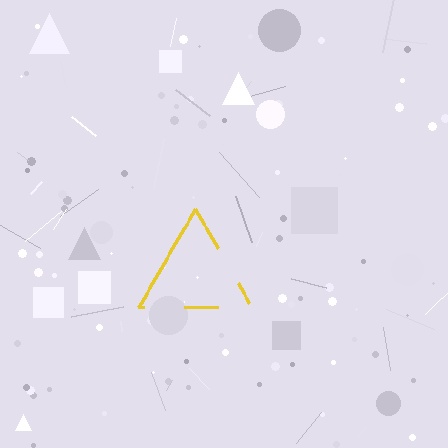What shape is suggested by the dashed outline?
The dashed outline suggests a triangle.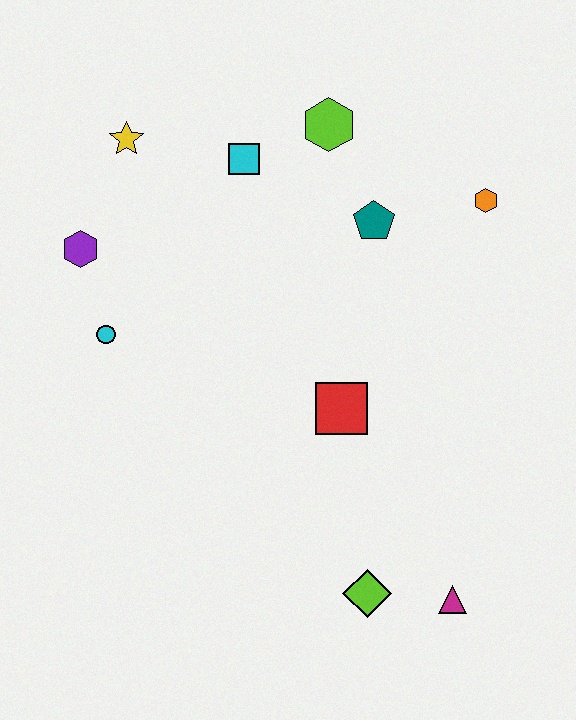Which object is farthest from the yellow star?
The magenta triangle is farthest from the yellow star.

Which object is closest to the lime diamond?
The magenta triangle is closest to the lime diamond.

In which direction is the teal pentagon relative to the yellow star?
The teal pentagon is to the right of the yellow star.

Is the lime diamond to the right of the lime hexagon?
Yes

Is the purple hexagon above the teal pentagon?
No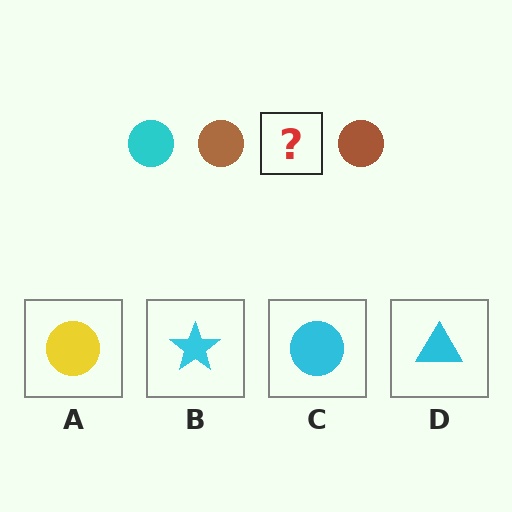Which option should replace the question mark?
Option C.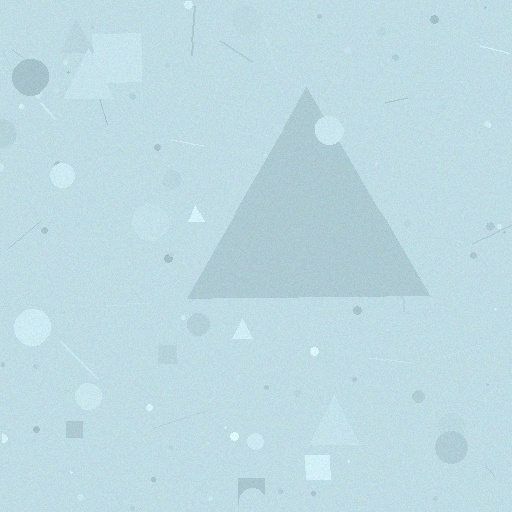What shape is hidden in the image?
A triangle is hidden in the image.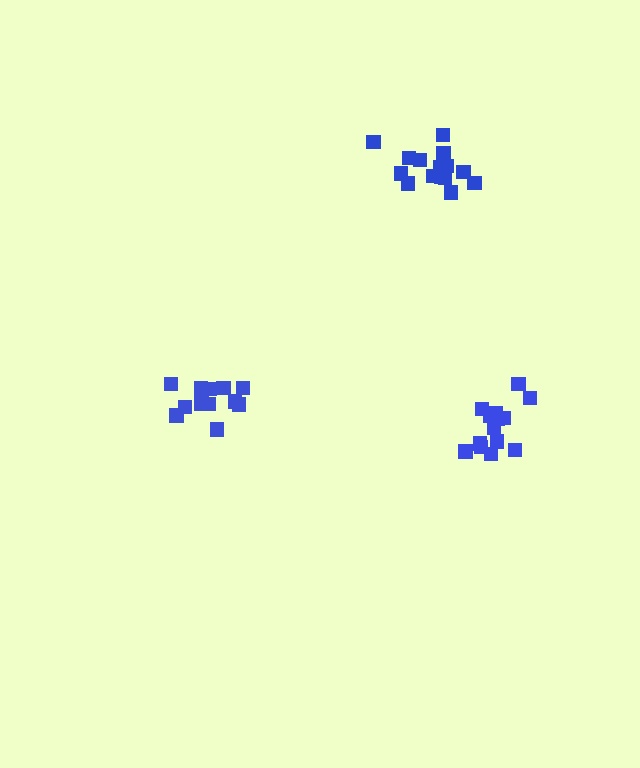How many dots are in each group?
Group 1: 12 dots, Group 2: 14 dots, Group 3: 15 dots (41 total).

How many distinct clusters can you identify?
There are 3 distinct clusters.